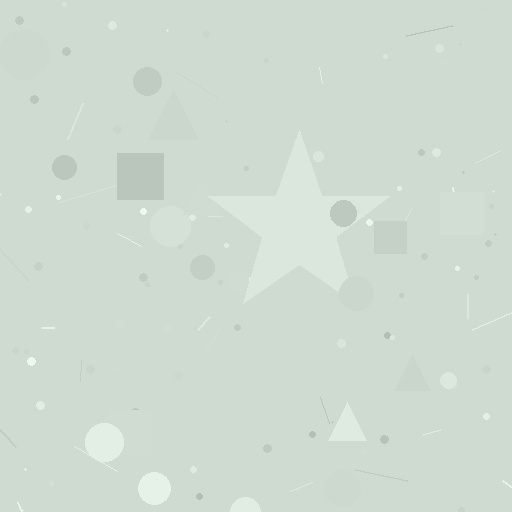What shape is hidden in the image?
A star is hidden in the image.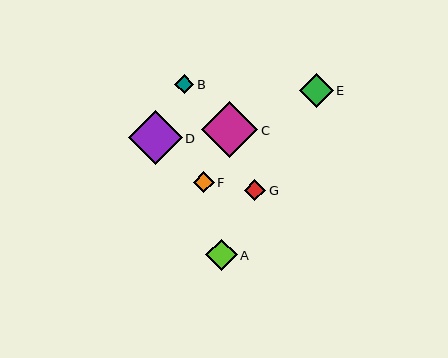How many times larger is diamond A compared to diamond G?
Diamond A is approximately 1.5 times the size of diamond G.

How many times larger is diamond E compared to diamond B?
Diamond E is approximately 1.8 times the size of diamond B.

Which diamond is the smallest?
Diamond B is the smallest with a size of approximately 19 pixels.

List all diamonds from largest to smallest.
From largest to smallest: C, D, E, A, G, F, B.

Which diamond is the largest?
Diamond C is the largest with a size of approximately 56 pixels.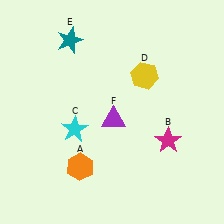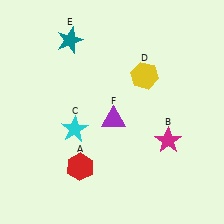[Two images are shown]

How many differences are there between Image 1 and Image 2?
There is 1 difference between the two images.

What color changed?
The hexagon (A) changed from orange in Image 1 to red in Image 2.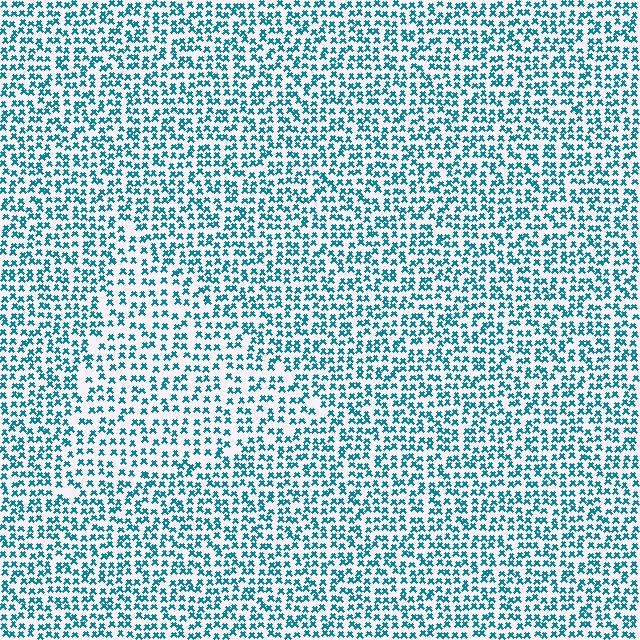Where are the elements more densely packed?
The elements are more densely packed outside the triangle boundary.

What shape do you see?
I see a triangle.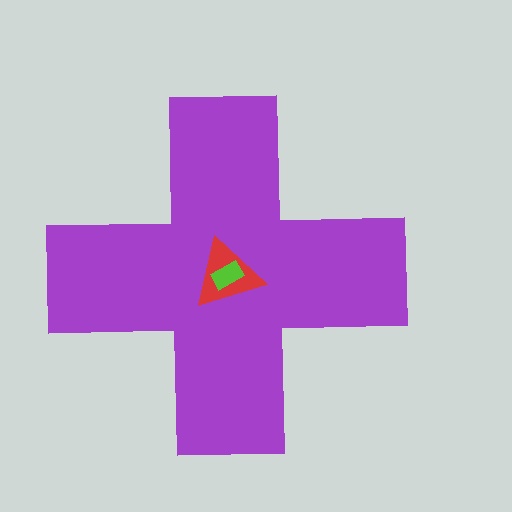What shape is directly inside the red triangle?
The lime rectangle.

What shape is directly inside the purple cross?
The red triangle.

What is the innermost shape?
The lime rectangle.